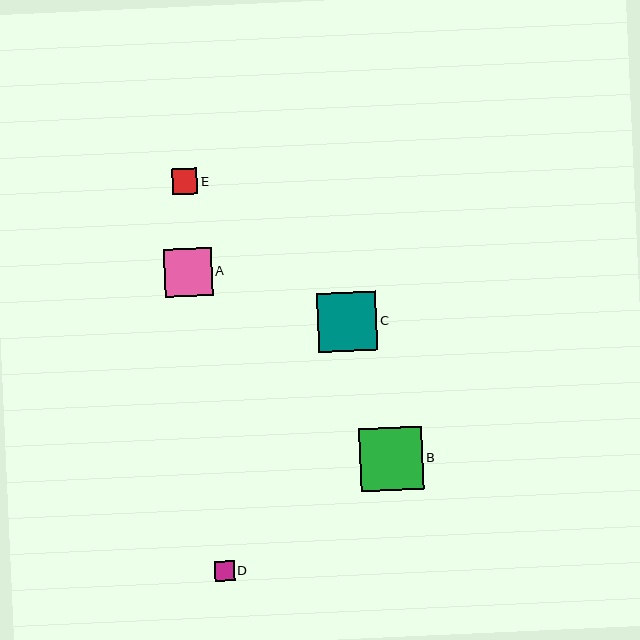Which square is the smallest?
Square D is the smallest with a size of approximately 20 pixels.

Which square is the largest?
Square B is the largest with a size of approximately 63 pixels.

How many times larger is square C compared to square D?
Square C is approximately 2.9 times the size of square D.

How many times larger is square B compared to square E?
Square B is approximately 2.5 times the size of square E.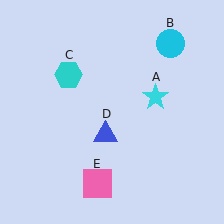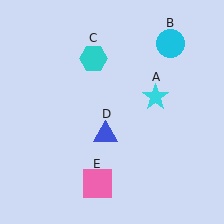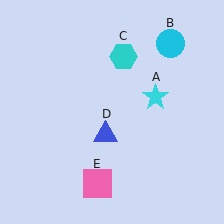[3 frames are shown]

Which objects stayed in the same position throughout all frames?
Cyan star (object A) and cyan circle (object B) and blue triangle (object D) and pink square (object E) remained stationary.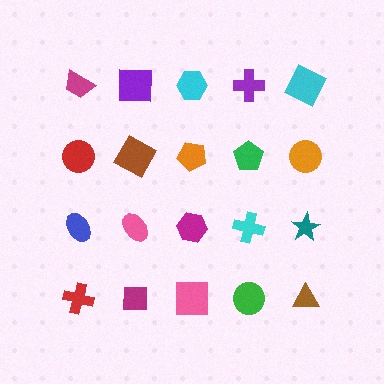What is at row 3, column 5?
A teal star.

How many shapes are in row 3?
5 shapes.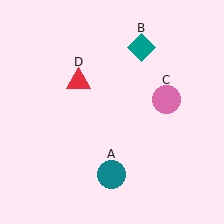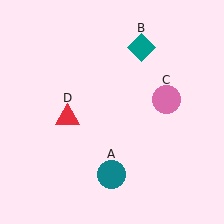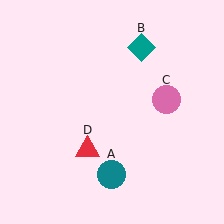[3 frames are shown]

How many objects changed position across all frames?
1 object changed position: red triangle (object D).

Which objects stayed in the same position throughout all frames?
Teal circle (object A) and teal diamond (object B) and pink circle (object C) remained stationary.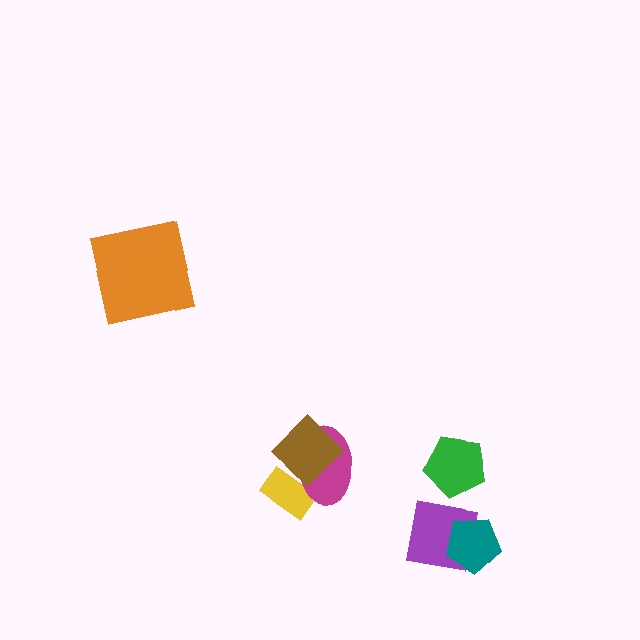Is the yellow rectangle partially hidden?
Yes, it is partially covered by another shape.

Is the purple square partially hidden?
Yes, it is partially covered by another shape.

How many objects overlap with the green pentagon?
0 objects overlap with the green pentagon.